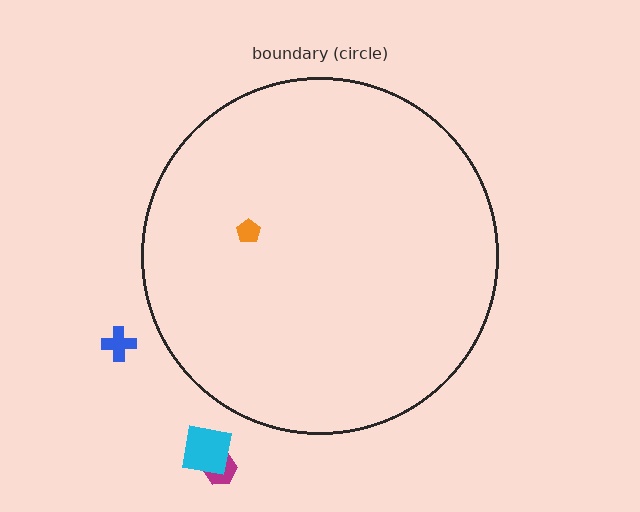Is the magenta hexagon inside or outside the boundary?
Outside.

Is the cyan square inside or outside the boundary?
Outside.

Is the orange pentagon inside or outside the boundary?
Inside.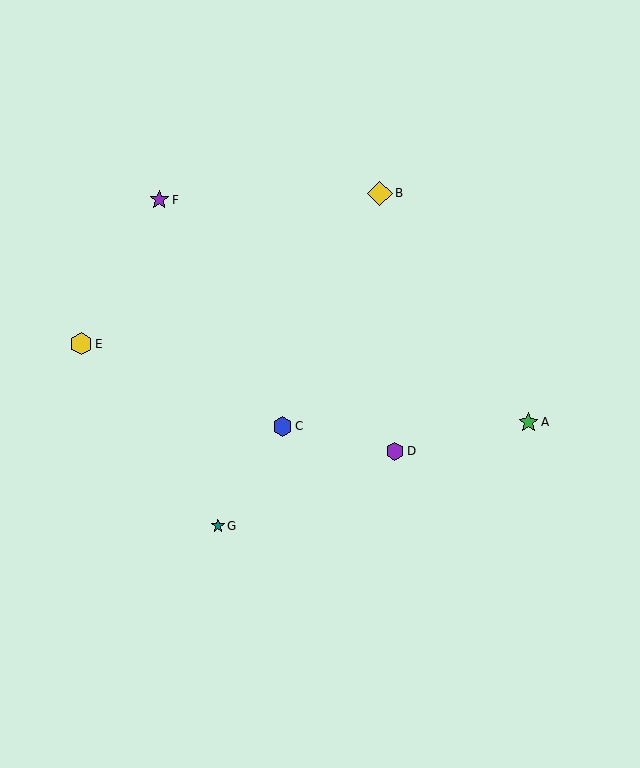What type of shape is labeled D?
Shape D is a purple hexagon.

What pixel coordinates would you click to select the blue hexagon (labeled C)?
Click at (283, 426) to select the blue hexagon C.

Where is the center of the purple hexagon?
The center of the purple hexagon is at (395, 451).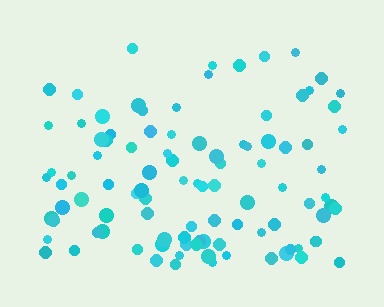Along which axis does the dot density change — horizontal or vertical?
Vertical.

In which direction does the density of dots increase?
From top to bottom, with the bottom side densest.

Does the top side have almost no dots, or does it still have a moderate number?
Still a moderate number, just noticeably fewer than the bottom.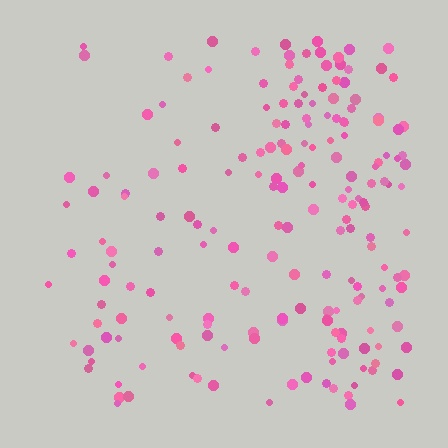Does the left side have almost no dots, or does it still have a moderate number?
Still a moderate number, just noticeably fewer than the right.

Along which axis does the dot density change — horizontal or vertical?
Horizontal.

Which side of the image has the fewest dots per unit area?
The left.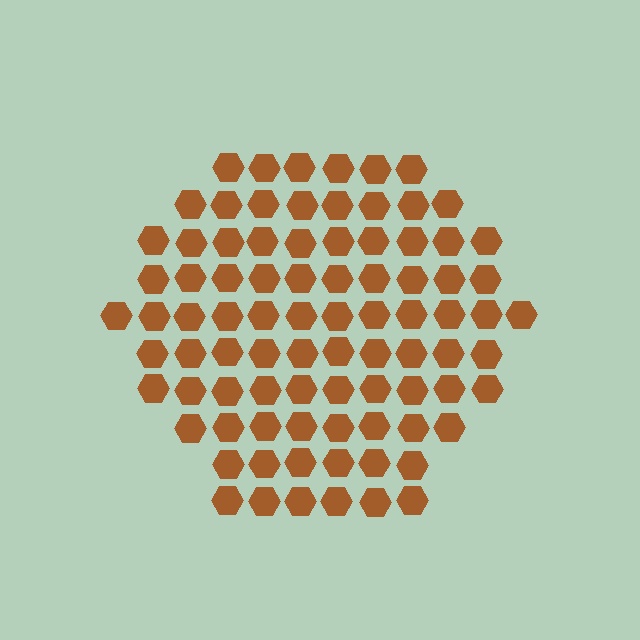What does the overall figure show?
The overall figure shows a hexagon.